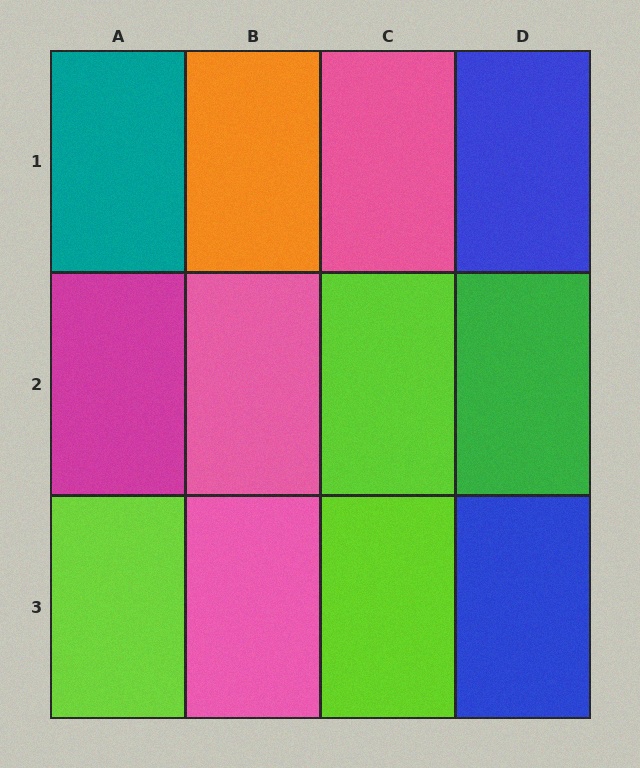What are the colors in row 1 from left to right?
Teal, orange, pink, blue.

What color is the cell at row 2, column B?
Pink.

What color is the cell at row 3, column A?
Lime.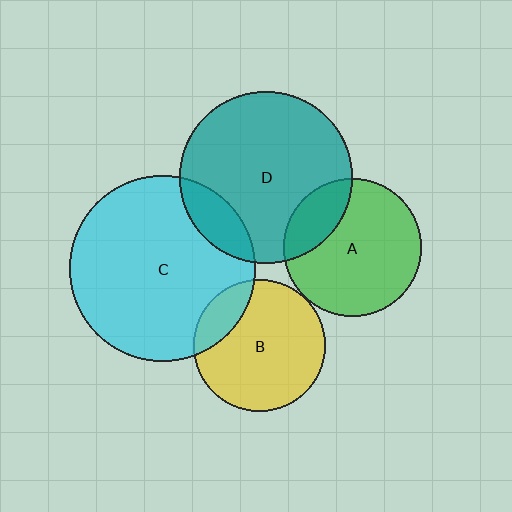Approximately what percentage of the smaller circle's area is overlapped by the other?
Approximately 20%.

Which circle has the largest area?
Circle C (cyan).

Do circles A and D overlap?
Yes.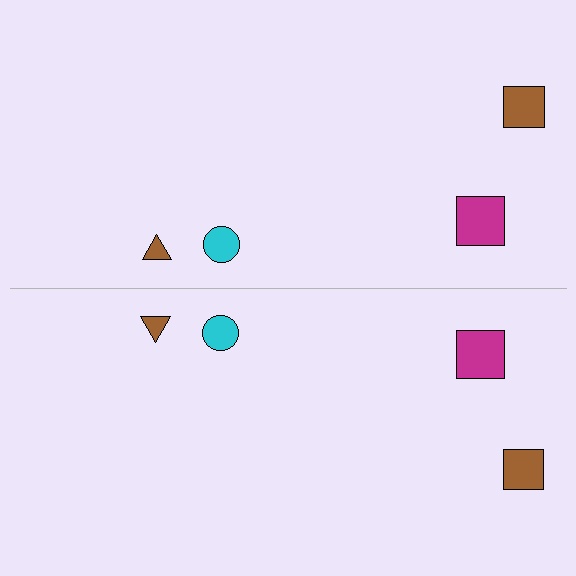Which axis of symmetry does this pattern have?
The pattern has a horizontal axis of symmetry running through the center of the image.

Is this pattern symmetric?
Yes, this pattern has bilateral (reflection) symmetry.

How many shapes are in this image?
There are 8 shapes in this image.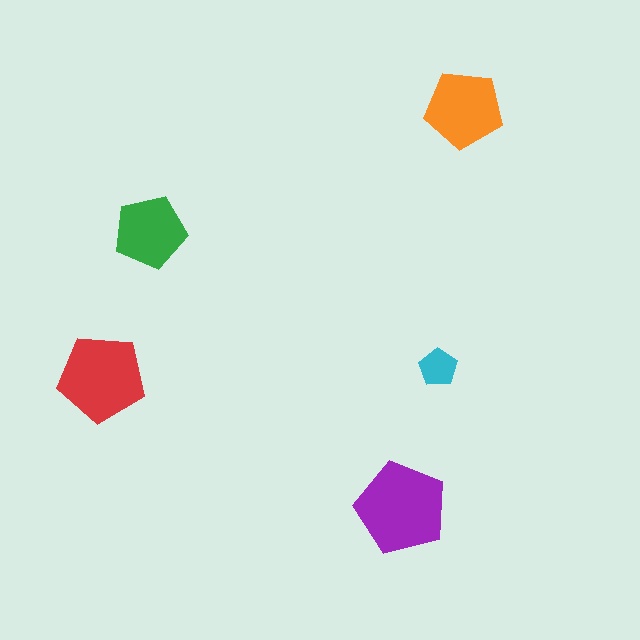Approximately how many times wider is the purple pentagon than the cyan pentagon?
About 2.5 times wider.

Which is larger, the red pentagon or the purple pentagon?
The purple one.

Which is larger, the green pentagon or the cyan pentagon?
The green one.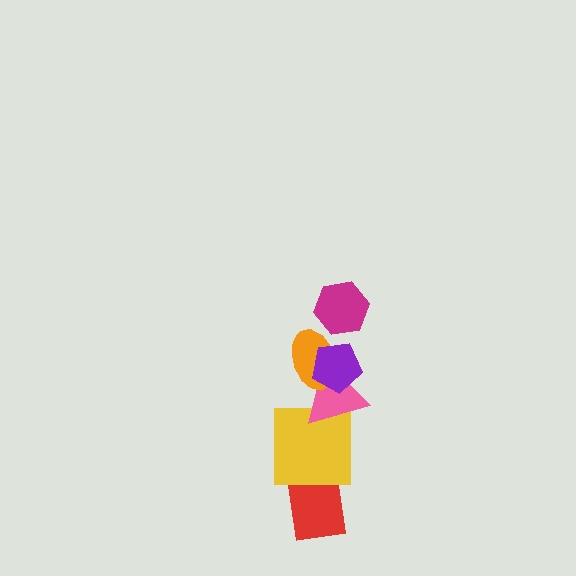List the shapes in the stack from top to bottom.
From top to bottom: the magenta hexagon, the purple pentagon, the orange ellipse, the pink triangle, the yellow square, the red rectangle.